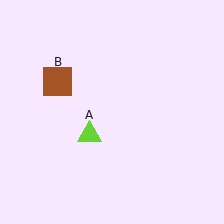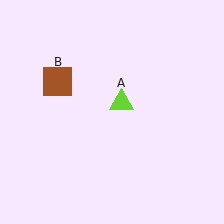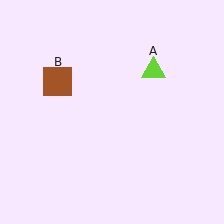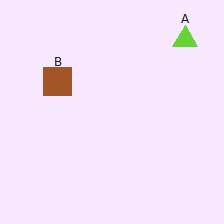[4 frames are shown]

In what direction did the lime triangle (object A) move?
The lime triangle (object A) moved up and to the right.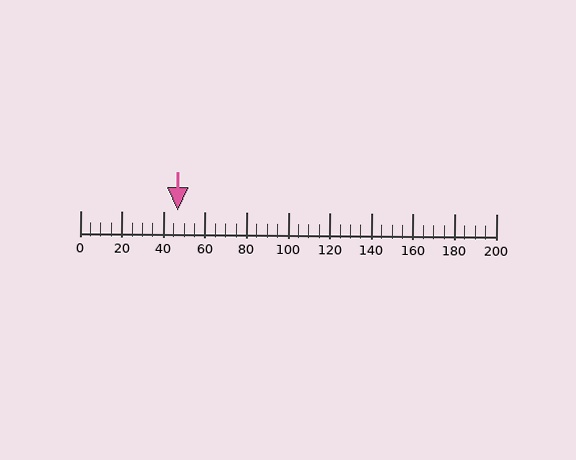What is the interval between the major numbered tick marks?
The major tick marks are spaced 20 units apart.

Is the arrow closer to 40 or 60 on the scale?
The arrow is closer to 40.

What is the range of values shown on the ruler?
The ruler shows values from 0 to 200.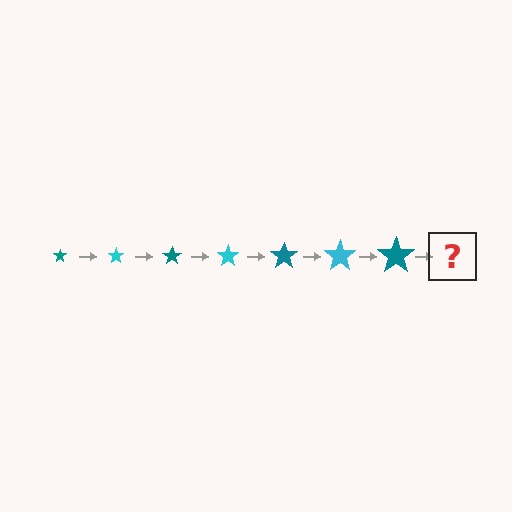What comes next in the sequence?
The next element should be a cyan star, larger than the previous one.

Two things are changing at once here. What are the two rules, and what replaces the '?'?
The two rules are that the star grows larger each step and the color cycles through teal and cyan. The '?' should be a cyan star, larger than the previous one.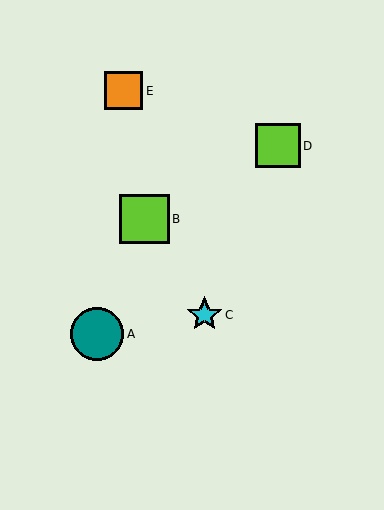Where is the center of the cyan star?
The center of the cyan star is at (205, 315).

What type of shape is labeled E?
Shape E is an orange square.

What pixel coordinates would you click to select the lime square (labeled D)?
Click at (278, 146) to select the lime square D.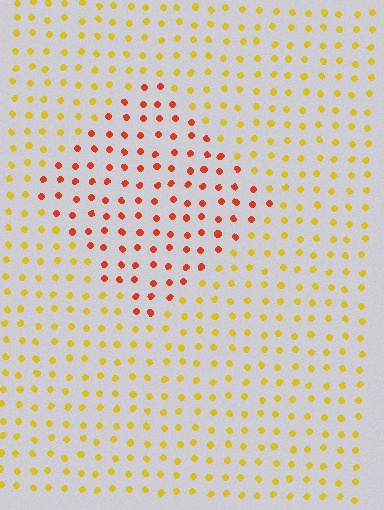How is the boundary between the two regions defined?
The boundary is defined purely by a slight shift in hue (about 43 degrees). Spacing, size, and orientation are identical on both sides.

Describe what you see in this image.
The image is filled with small yellow elements in a uniform arrangement. A diamond-shaped region is visible where the elements are tinted to a slightly different hue, forming a subtle color boundary.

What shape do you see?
I see a diamond.